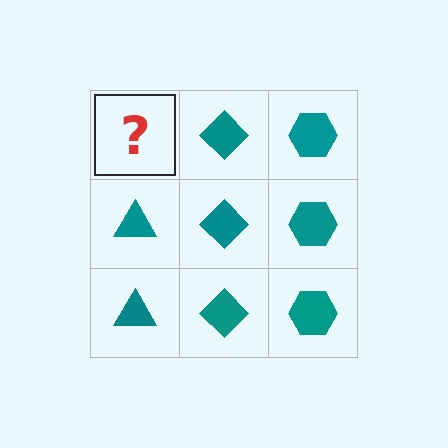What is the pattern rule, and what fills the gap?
The rule is that each column has a consistent shape. The gap should be filled with a teal triangle.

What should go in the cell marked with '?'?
The missing cell should contain a teal triangle.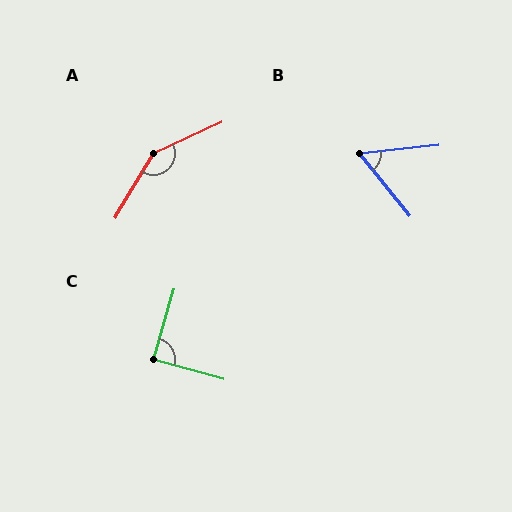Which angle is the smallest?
B, at approximately 58 degrees.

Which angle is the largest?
A, at approximately 145 degrees.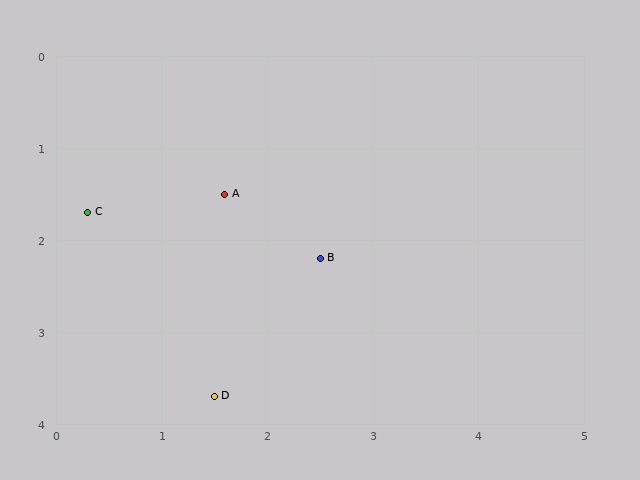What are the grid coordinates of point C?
Point C is at approximately (0.3, 1.7).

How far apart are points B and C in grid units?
Points B and C are about 2.3 grid units apart.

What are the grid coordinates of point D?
Point D is at approximately (1.5, 3.7).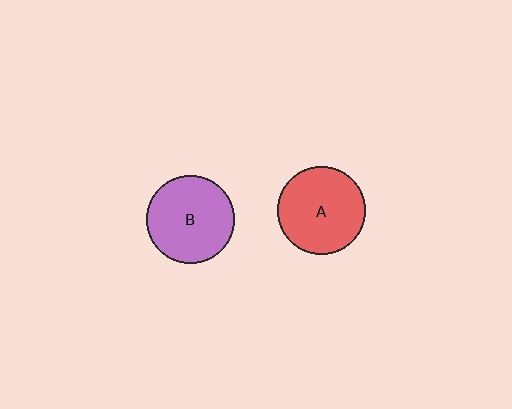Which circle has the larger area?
Circle A (red).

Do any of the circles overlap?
No, none of the circles overlap.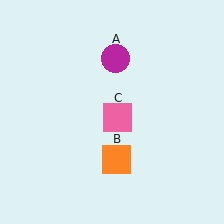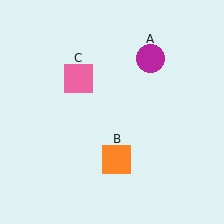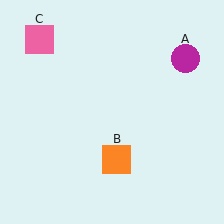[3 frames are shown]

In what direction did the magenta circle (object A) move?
The magenta circle (object A) moved right.